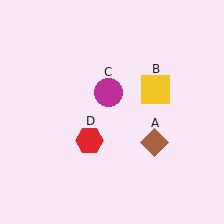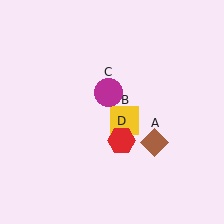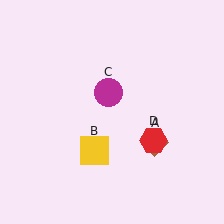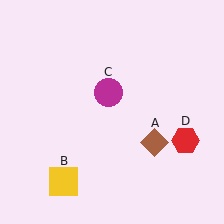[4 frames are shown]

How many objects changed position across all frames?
2 objects changed position: yellow square (object B), red hexagon (object D).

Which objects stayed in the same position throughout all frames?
Brown diamond (object A) and magenta circle (object C) remained stationary.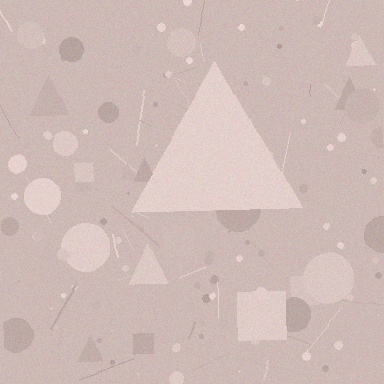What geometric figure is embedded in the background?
A triangle is embedded in the background.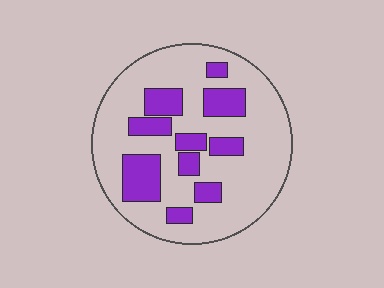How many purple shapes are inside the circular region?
10.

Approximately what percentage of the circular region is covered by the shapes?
Approximately 25%.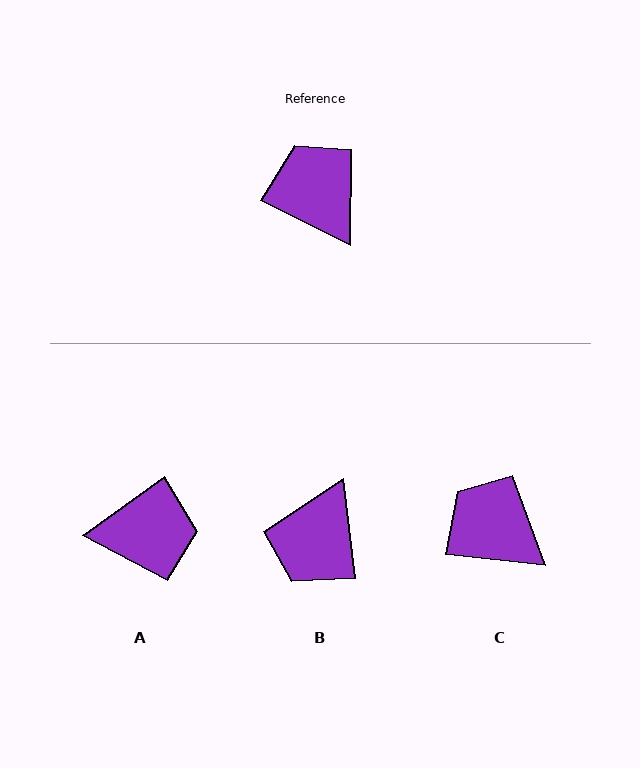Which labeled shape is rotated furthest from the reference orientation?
B, about 124 degrees away.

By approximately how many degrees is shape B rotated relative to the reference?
Approximately 124 degrees counter-clockwise.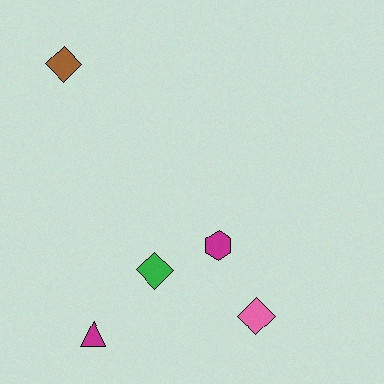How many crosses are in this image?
There are no crosses.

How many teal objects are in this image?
There are no teal objects.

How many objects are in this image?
There are 5 objects.